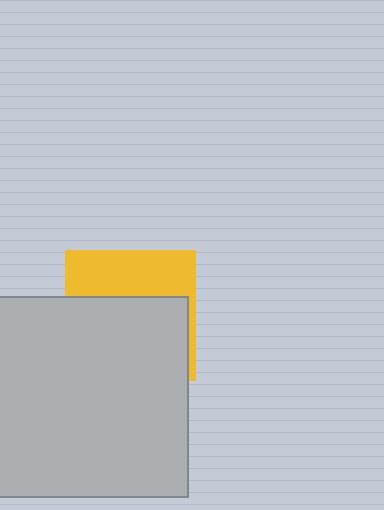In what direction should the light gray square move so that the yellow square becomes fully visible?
The light gray square should move down. That is the shortest direction to clear the overlap and leave the yellow square fully visible.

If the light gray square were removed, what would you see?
You would see the complete yellow square.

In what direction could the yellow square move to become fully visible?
The yellow square could move up. That would shift it out from behind the light gray square entirely.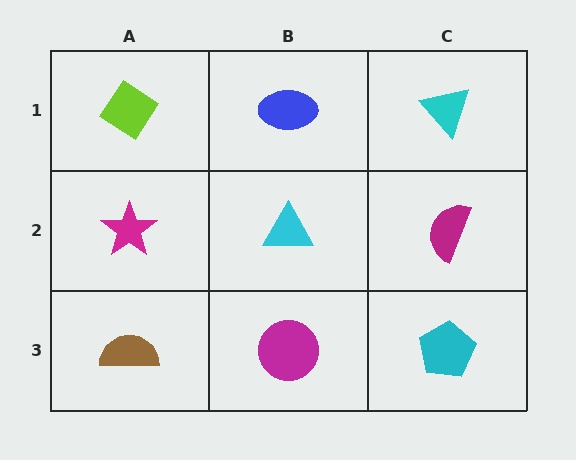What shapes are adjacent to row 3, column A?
A magenta star (row 2, column A), a magenta circle (row 3, column B).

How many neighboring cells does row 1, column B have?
3.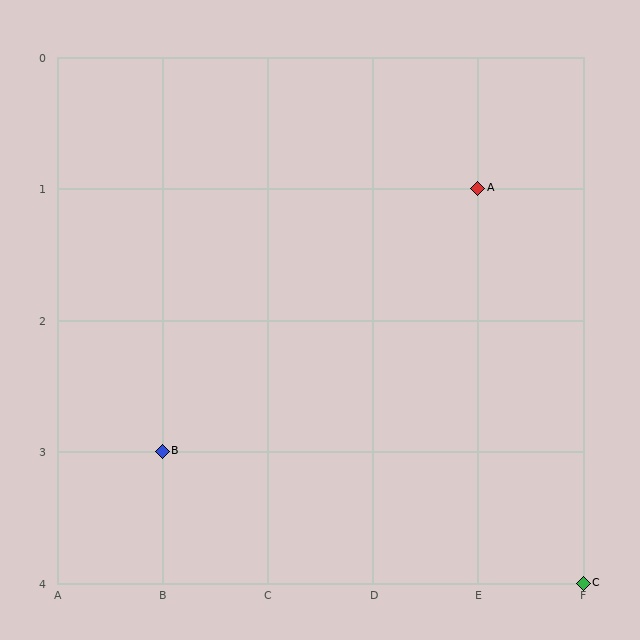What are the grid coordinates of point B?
Point B is at grid coordinates (B, 3).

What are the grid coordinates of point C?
Point C is at grid coordinates (F, 4).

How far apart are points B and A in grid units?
Points B and A are 3 columns and 2 rows apart (about 3.6 grid units diagonally).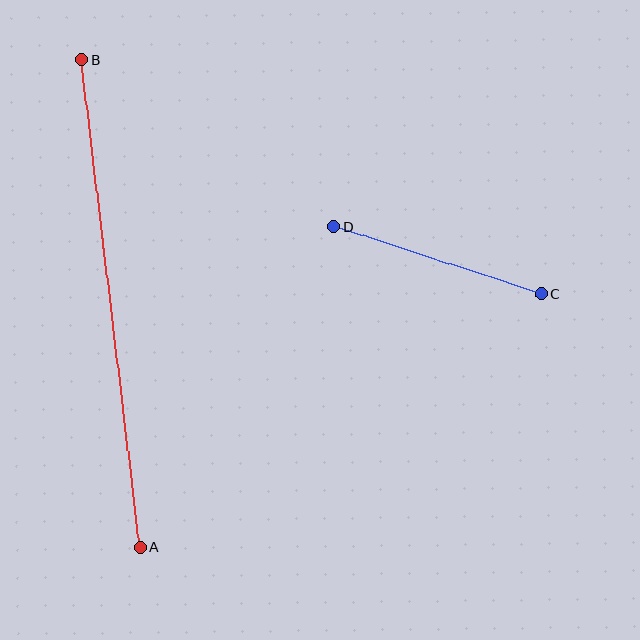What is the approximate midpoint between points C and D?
The midpoint is at approximately (437, 260) pixels.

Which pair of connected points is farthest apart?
Points A and B are farthest apart.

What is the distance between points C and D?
The distance is approximately 218 pixels.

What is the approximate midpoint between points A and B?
The midpoint is at approximately (111, 303) pixels.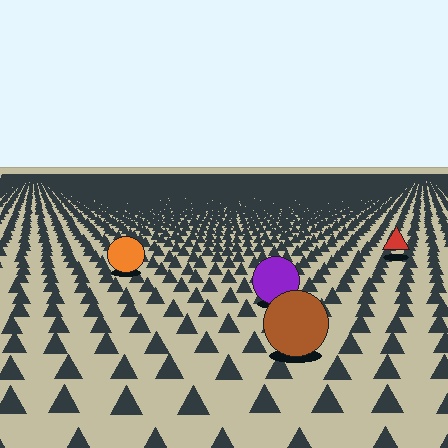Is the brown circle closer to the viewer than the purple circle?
Yes. The brown circle is closer — you can tell from the texture gradient: the ground texture is coarser near it.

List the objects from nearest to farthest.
From nearest to farthest: the brown circle, the purple circle, the orange circle, the red triangle.